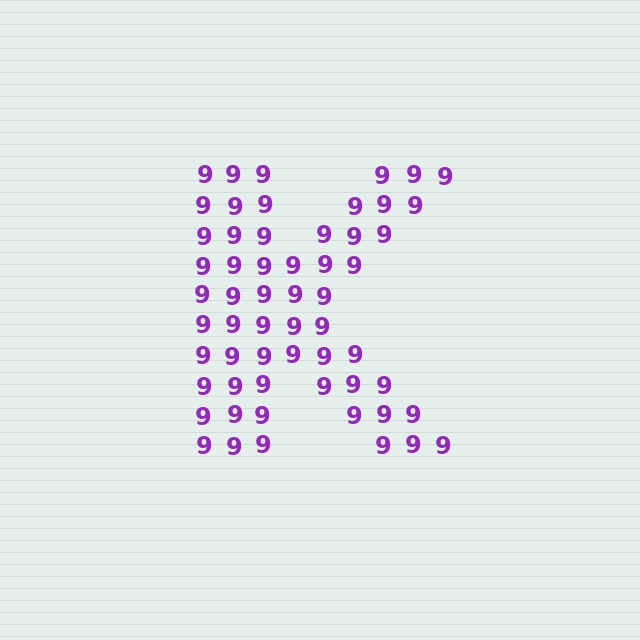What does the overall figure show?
The overall figure shows the letter K.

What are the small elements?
The small elements are digit 9's.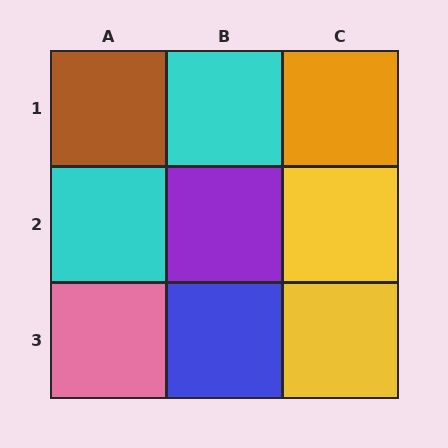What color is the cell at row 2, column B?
Purple.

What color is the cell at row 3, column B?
Blue.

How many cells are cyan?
2 cells are cyan.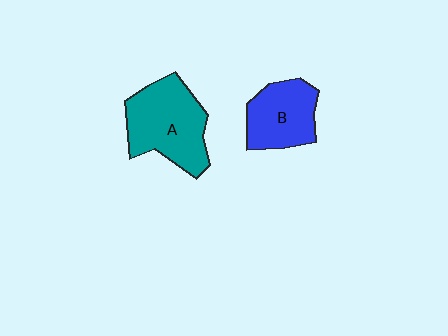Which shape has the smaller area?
Shape B (blue).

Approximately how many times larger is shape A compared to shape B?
Approximately 1.4 times.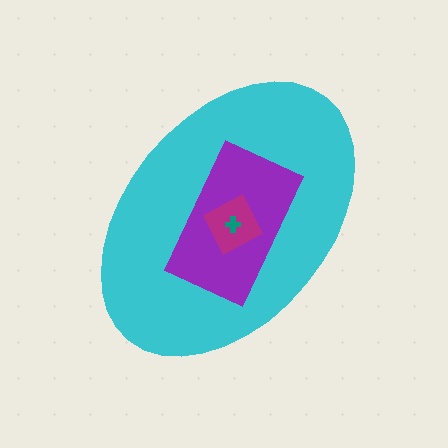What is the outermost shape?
The cyan ellipse.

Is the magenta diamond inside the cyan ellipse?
Yes.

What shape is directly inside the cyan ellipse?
The purple rectangle.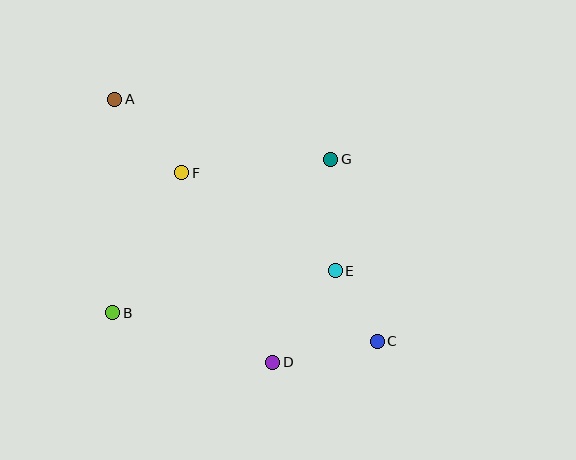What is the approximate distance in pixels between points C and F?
The distance between C and F is approximately 258 pixels.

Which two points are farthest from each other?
Points A and C are farthest from each other.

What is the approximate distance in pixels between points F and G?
The distance between F and G is approximately 150 pixels.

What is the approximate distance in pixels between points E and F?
The distance between E and F is approximately 182 pixels.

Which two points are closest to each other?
Points C and E are closest to each other.